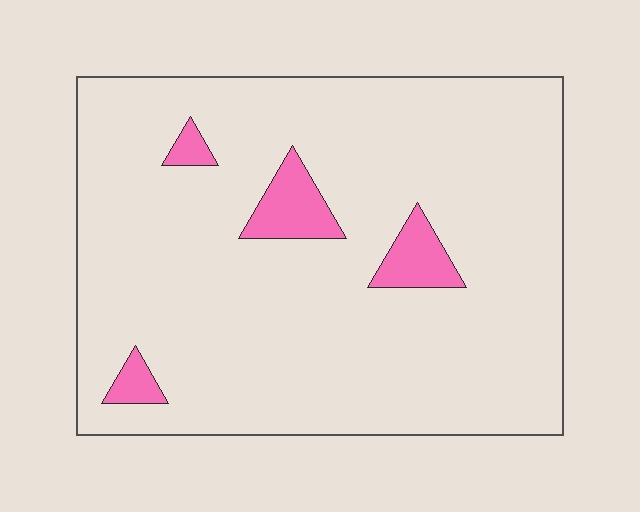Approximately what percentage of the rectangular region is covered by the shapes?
Approximately 5%.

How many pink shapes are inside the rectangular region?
4.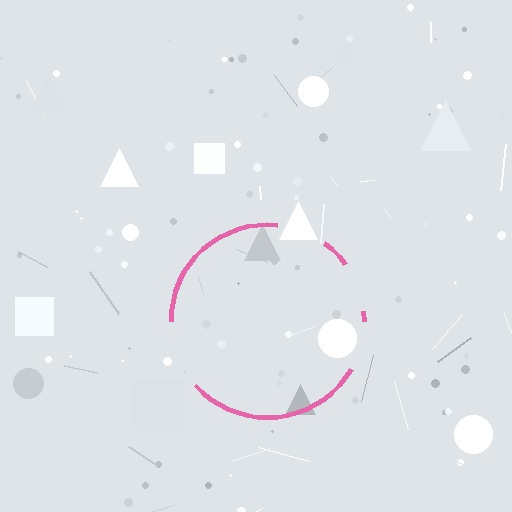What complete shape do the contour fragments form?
The contour fragments form a circle.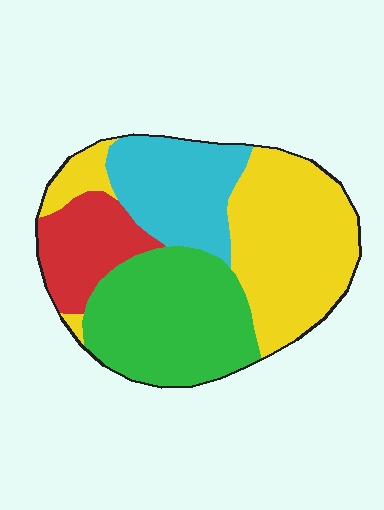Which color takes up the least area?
Red, at roughly 15%.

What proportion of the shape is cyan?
Cyan covers around 20% of the shape.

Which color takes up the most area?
Yellow, at roughly 35%.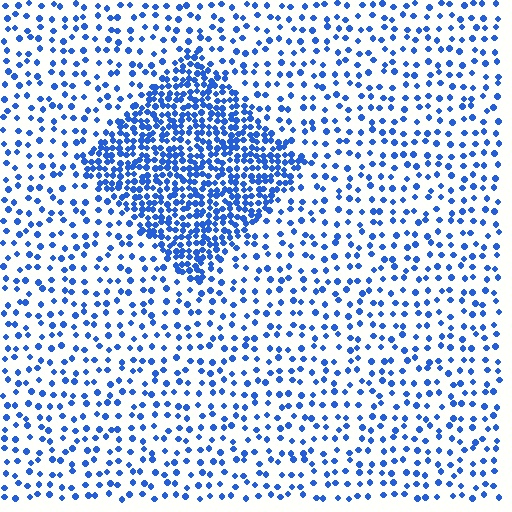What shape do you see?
I see a diamond.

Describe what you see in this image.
The image contains small blue elements arranged at two different densities. A diamond-shaped region is visible where the elements are more densely packed than the surrounding area.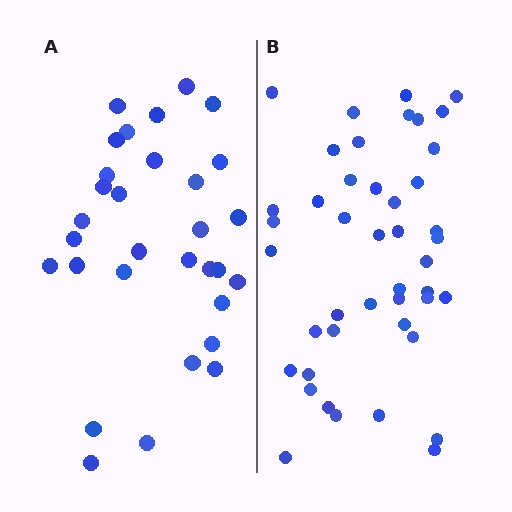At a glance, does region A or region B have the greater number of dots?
Region B (the right region) has more dots.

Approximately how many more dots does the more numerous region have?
Region B has approximately 15 more dots than region A.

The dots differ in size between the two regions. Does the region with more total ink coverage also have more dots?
No. Region A has more total ink coverage because its dots are larger, but region B actually contains more individual dots. Total area can be misleading — the number of items is what matters here.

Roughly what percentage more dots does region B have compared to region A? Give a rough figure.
About 40% more.